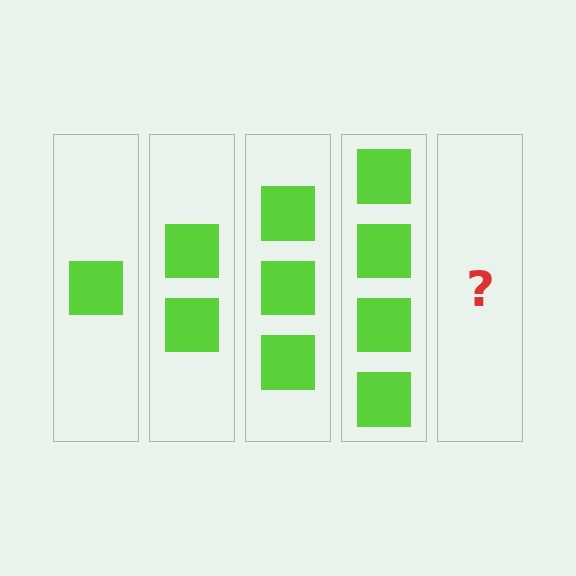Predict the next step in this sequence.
The next step is 5 squares.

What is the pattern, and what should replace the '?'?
The pattern is that each step adds one more square. The '?' should be 5 squares.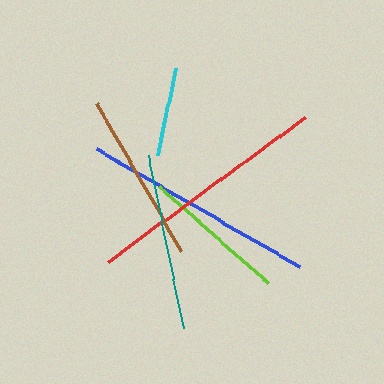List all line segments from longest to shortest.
From longest to shortest: red, blue, teal, brown, lime, cyan.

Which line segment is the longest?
The red line is the longest at approximately 245 pixels.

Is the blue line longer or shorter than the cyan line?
The blue line is longer than the cyan line.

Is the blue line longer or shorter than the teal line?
The blue line is longer than the teal line.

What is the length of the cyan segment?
The cyan segment is approximately 90 pixels long.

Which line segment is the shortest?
The cyan line is the shortest at approximately 90 pixels.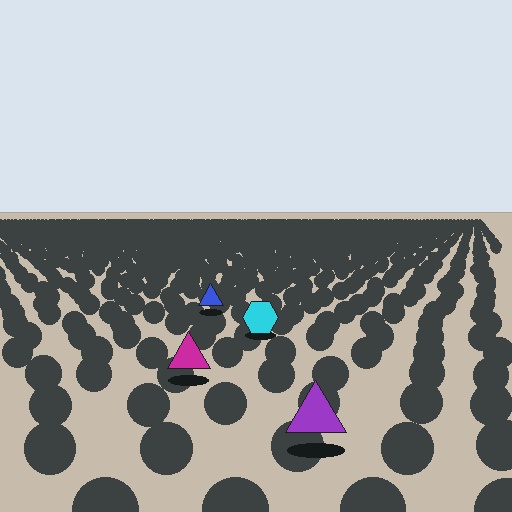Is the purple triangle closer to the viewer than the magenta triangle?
Yes. The purple triangle is closer — you can tell from the texture gradient: the ground texture is coarser near it.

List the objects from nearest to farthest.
From nearest to farthest: the purple triangle, the magenta triangle, the cyan hexagon, the blue triangle.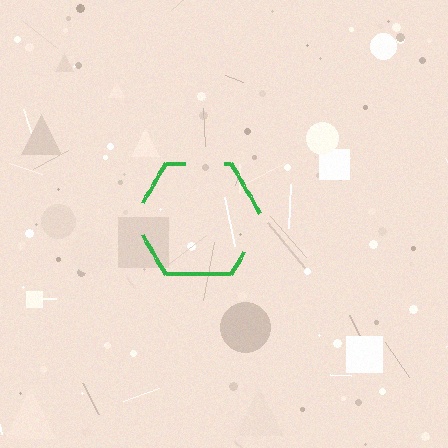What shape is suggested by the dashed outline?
The dashed outline suggests a hexagon.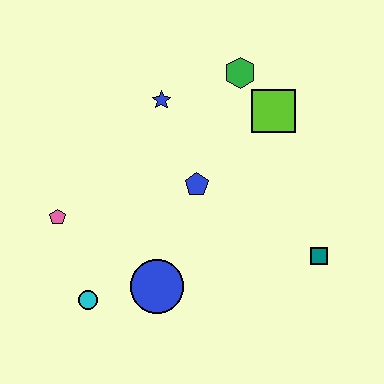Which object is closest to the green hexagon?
The lime square is closest to the green hexagon.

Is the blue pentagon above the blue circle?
Yes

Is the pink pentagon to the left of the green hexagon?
Yes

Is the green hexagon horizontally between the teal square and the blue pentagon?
Yes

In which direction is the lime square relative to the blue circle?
The lime square is above the blue circle.